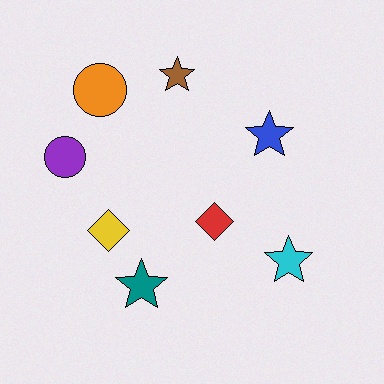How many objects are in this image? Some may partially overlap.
There are 8 objects.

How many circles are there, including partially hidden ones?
There are 2 circles.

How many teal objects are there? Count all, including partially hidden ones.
There is 1 teal object.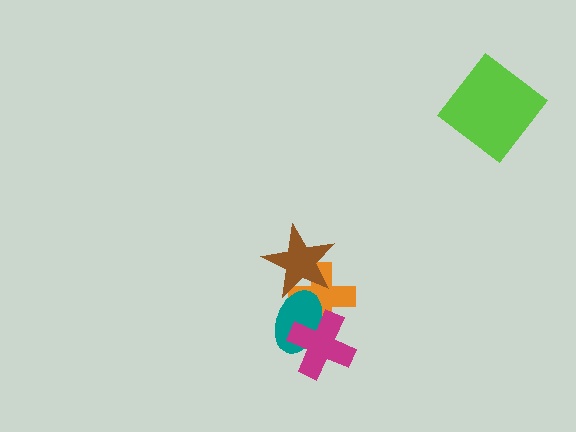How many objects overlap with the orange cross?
3 objects overlap with the orange cross.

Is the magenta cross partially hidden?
No, no other shape covers it.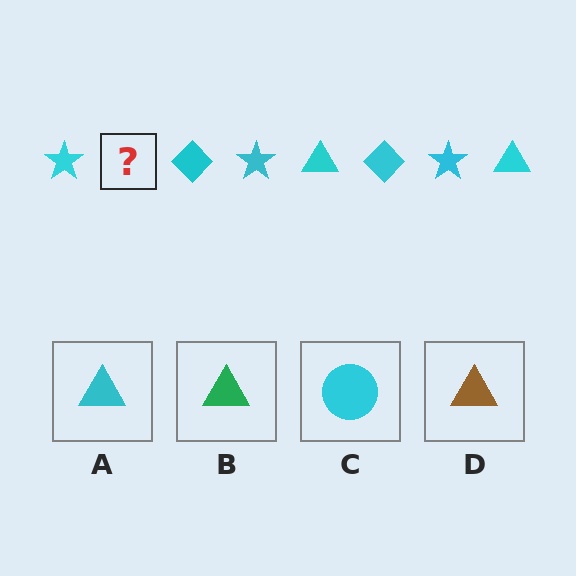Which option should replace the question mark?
Option A.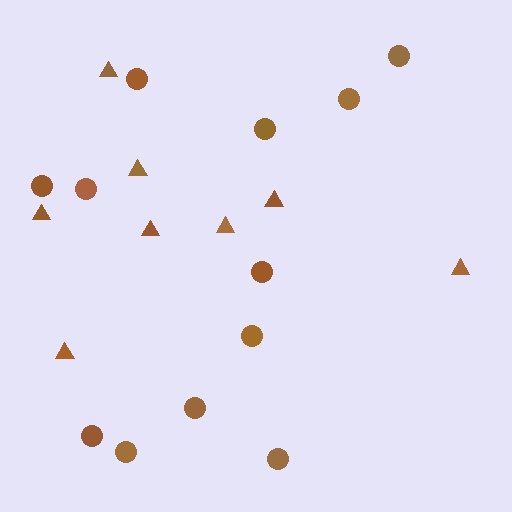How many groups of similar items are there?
There are 2 groups: one group of circles (12) and one group of triangles (8).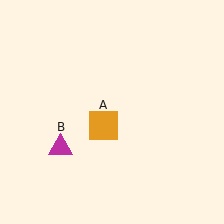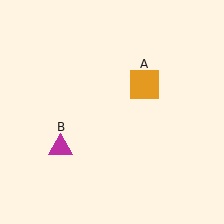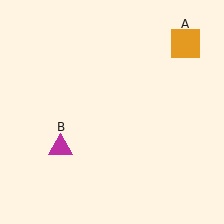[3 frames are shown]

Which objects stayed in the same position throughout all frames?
Magenta triangle (object B) remained stationary.